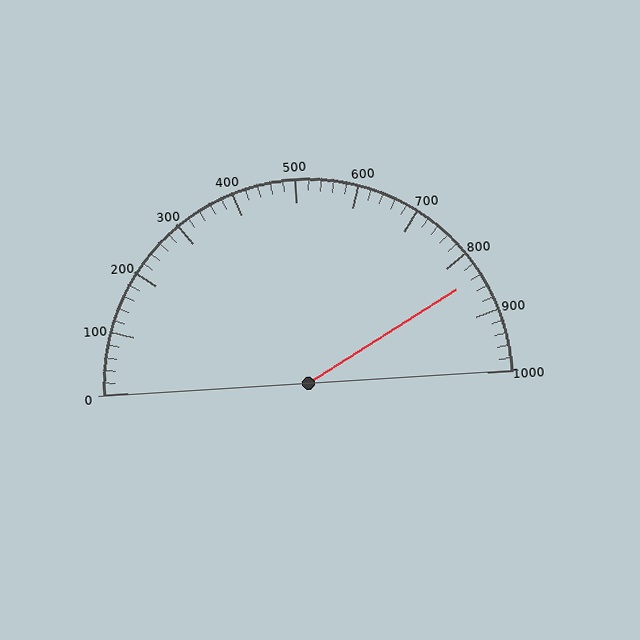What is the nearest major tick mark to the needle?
The nearest major tick mark is 800.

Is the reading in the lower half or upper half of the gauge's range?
The reading is in the upper half of the range (0 to 1000).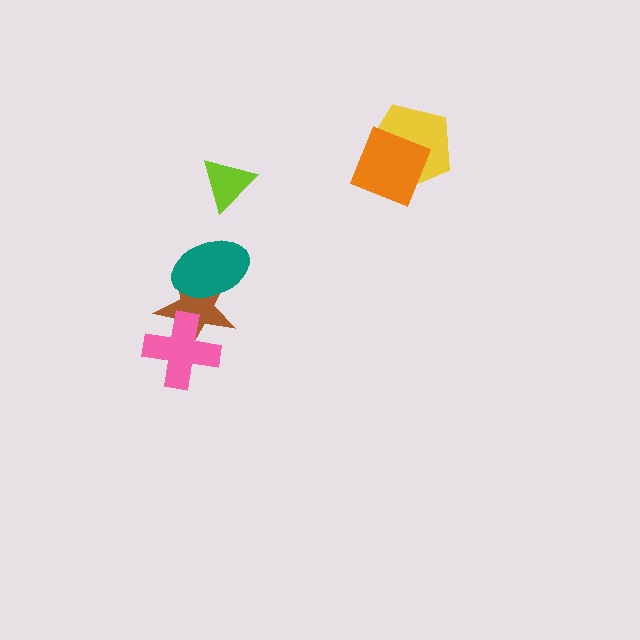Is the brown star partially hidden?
Yes, it is partially covered by another shape.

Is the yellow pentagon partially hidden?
Yes, it is partially covered by another shape.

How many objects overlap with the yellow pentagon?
1 object overlaps with the yellow pentagon.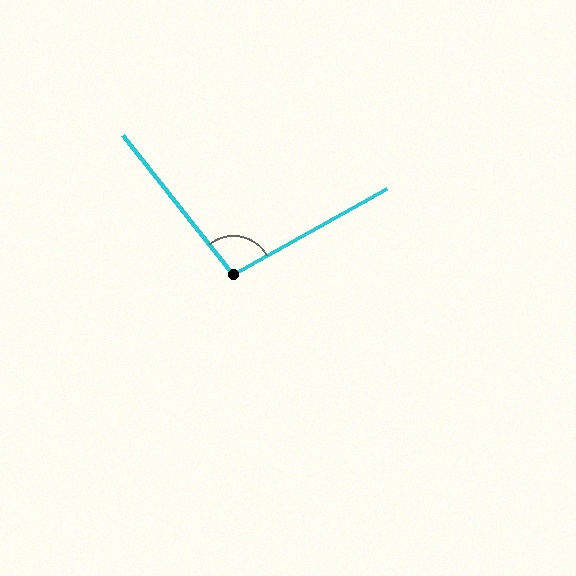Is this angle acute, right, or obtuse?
It is obtuse.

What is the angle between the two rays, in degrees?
Approximately 99 degrees.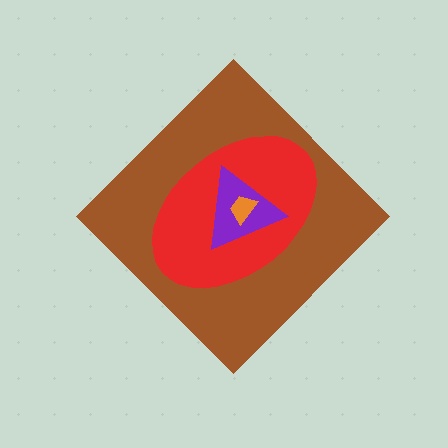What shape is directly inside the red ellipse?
The purple triangle.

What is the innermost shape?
The orange trapezoid.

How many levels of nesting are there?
4.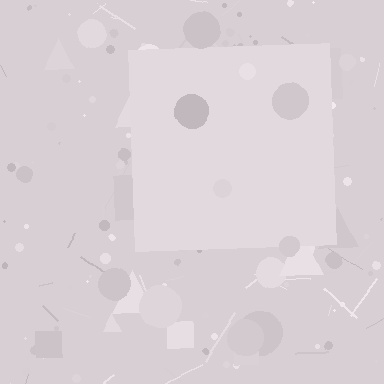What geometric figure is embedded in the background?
A square is embedded in the background.